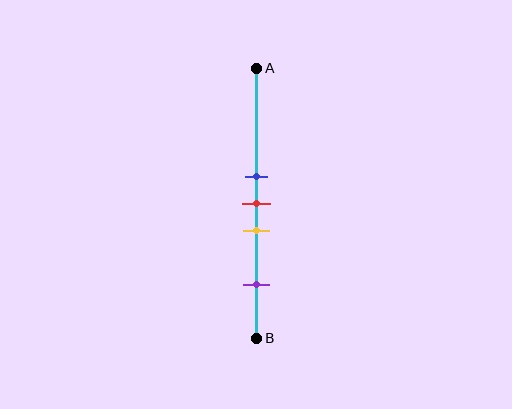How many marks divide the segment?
There are 4 marks dividing the segment.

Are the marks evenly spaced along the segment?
No, the marks are not evenly spaced.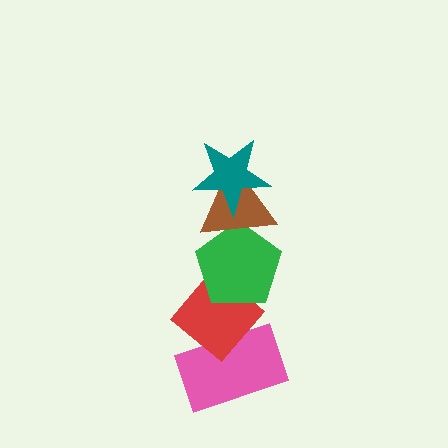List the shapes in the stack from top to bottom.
From top to bottom: the teal star, the brown triangle, the green pentagon, the red diamond, the pink rectangle.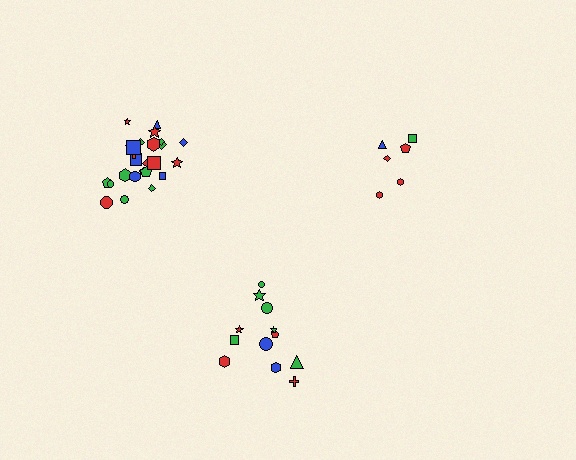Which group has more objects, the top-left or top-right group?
The top-left group.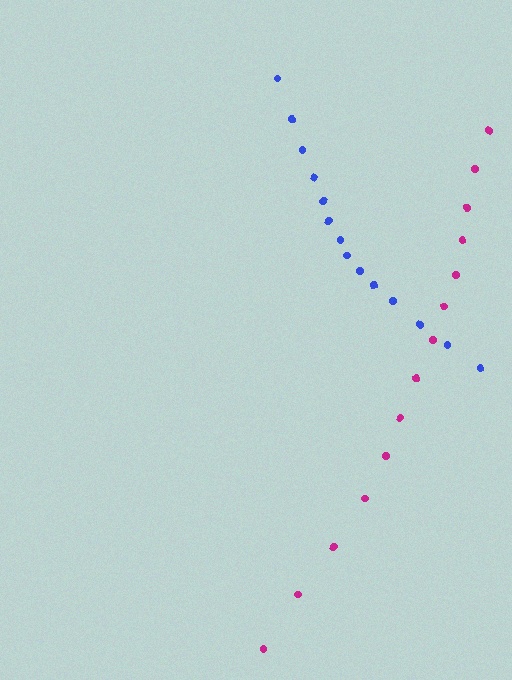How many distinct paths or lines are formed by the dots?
There are 2 distinct paths.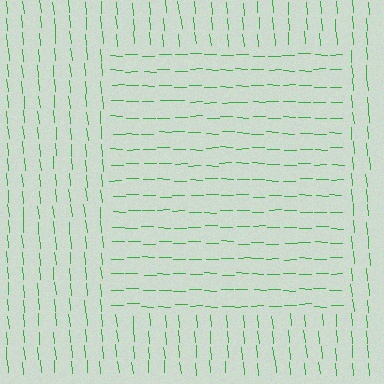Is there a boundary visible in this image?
Yes, there is a texture boundary formed by a change in line orientation.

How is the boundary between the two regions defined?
The boundary is defined purely by a change in line orientation (approximately 85 degrees difference). All lines are the same color and thickness.